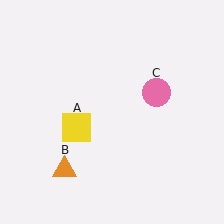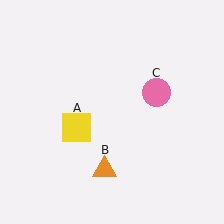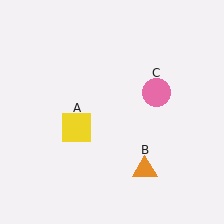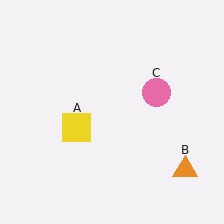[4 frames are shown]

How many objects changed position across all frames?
1 object changed position: orange triangle (object B).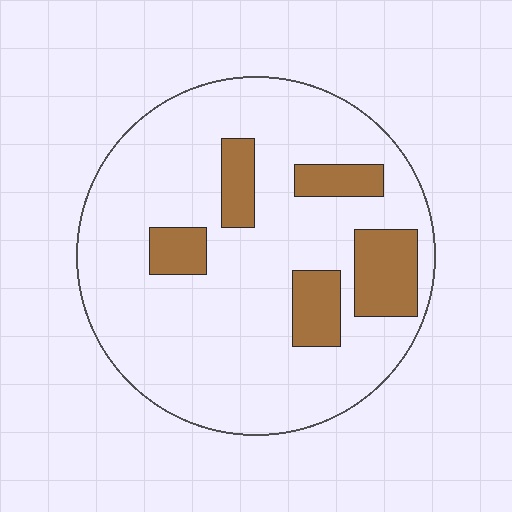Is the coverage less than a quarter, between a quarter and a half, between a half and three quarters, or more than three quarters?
Less than a quarter.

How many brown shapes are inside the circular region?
5.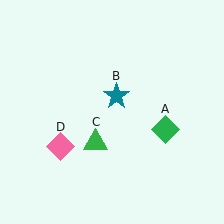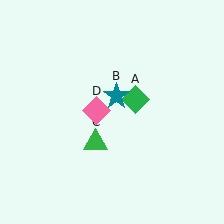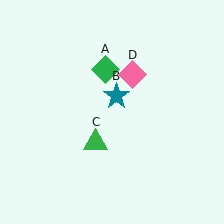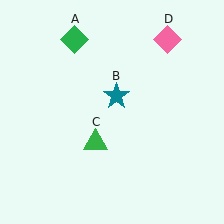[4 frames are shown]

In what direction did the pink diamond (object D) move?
The pink diamond (object D) moved up and to the right.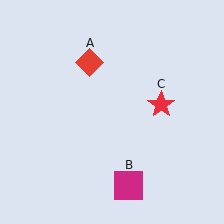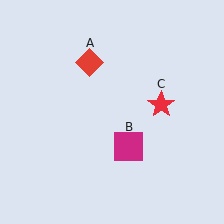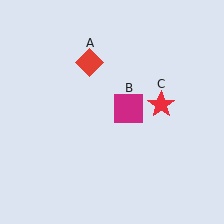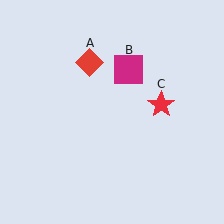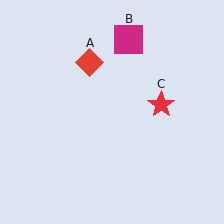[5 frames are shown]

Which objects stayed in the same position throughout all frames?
Red diamond (object A) and red star (object C) remained stationary.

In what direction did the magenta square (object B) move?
The magenta square (object B) moved up.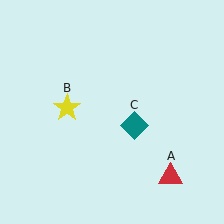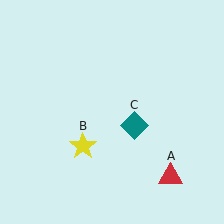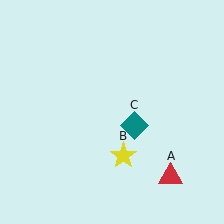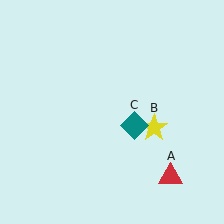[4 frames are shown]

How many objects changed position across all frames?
1 object changed position: yellow star (object B).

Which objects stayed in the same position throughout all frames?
Red triangle (object A) and teal diamond (object C) remained stationary.